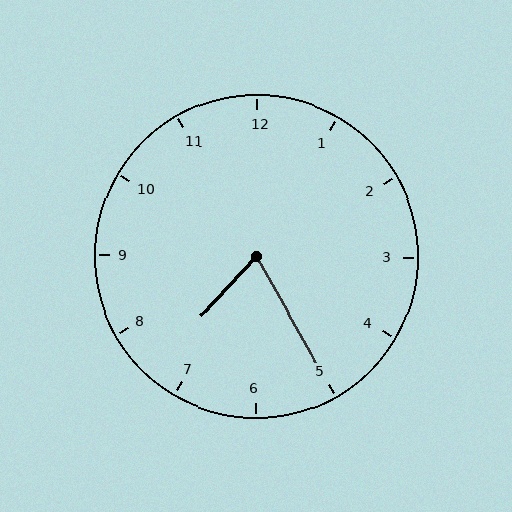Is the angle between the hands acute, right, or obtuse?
It is acute.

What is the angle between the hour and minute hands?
Approximately 72 degrees.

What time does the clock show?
7:25.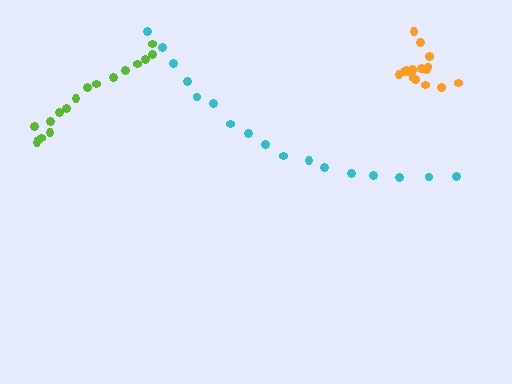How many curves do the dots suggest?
There are 3 distinct paths.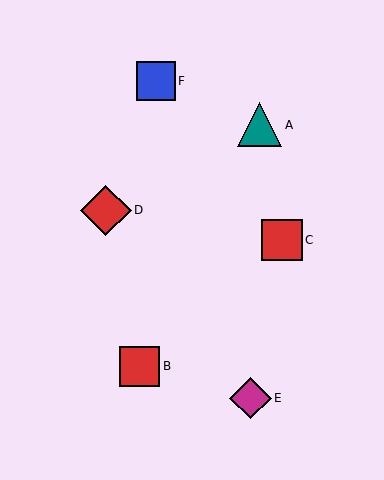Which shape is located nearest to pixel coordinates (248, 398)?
The magenta diamond (labeled E) at (251, 398) is nearest to that location.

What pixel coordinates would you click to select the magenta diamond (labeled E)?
Click at (251, 398) to select the magenta diamond E.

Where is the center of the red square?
The center of the red square is at (140, 366).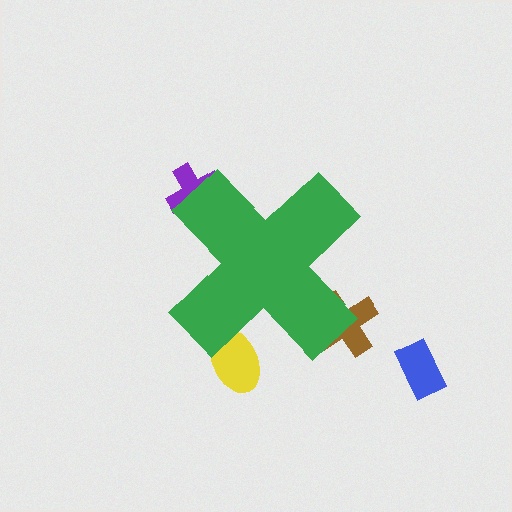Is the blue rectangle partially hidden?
No, the blue rectangle is fully visible.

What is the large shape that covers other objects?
A green cross.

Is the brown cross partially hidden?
Yes, the brown cross is partially hidden behind the green cross.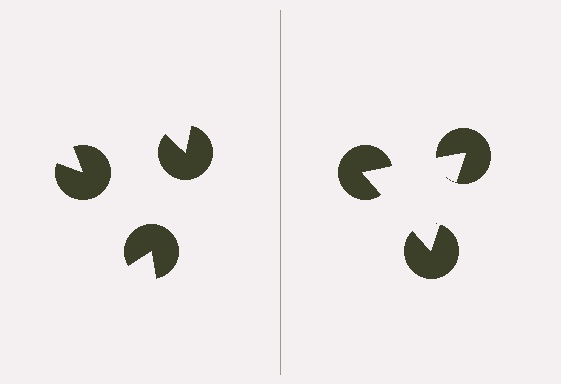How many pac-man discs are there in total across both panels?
6 — 3 on each side.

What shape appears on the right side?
An illusory triangle.